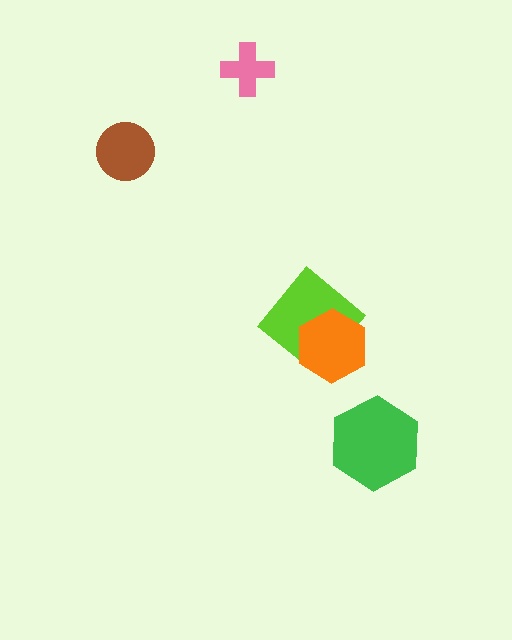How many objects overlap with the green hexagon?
0 objects overlap with the green hexagon.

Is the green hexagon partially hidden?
No, no other shape covers it.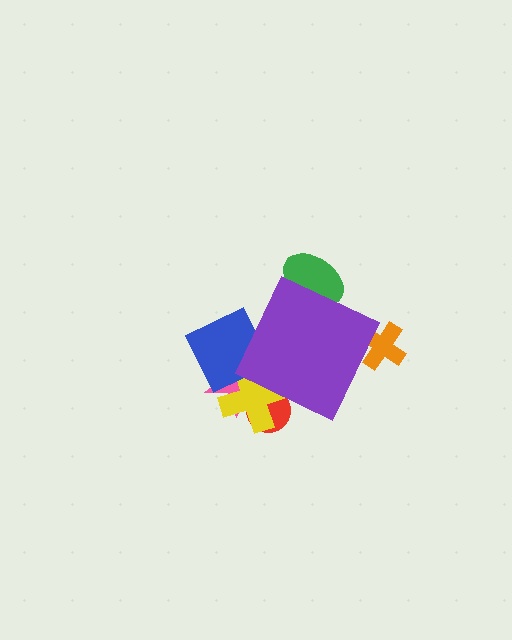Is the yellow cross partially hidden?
Yes, the yellow cross is partially hidden behind the purple diamond.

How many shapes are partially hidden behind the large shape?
6 shapes are partially hidden.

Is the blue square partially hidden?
Yes, the blue square is partially hidden behind the purple diamond.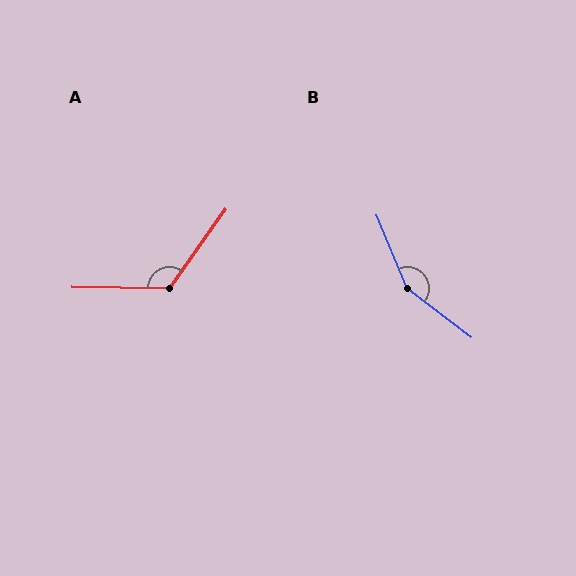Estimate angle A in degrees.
Approximately 124 degrees.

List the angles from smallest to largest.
A (124°), B (150°).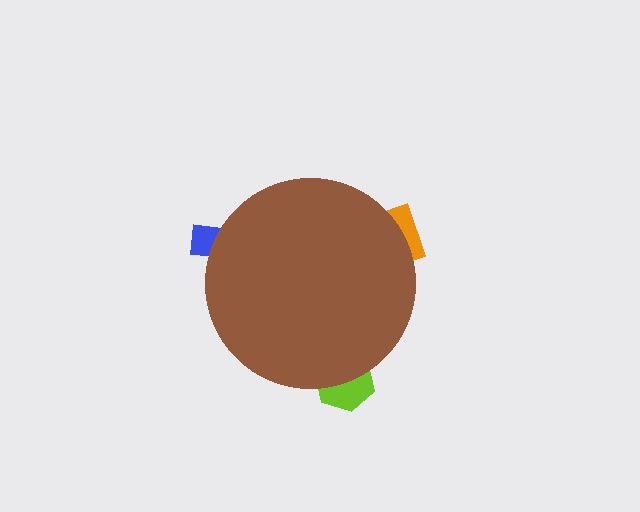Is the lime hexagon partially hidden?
Yes, the lime hexagon is partially hidden behind the brown circle.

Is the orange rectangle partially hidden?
Yes, the orange rectangle is partially hidden behind the brown circle.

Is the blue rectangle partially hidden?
Yes, the blue rectangle is partially hidden behind the brown circle.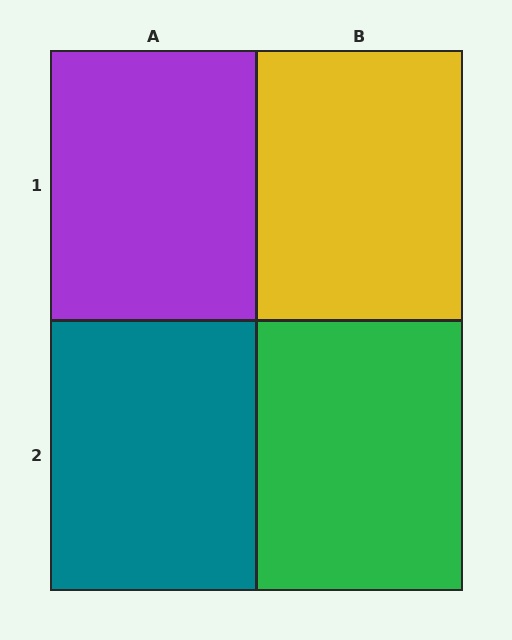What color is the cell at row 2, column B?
Green.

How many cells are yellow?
1 cell is yellow.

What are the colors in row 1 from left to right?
Purple, yellow.